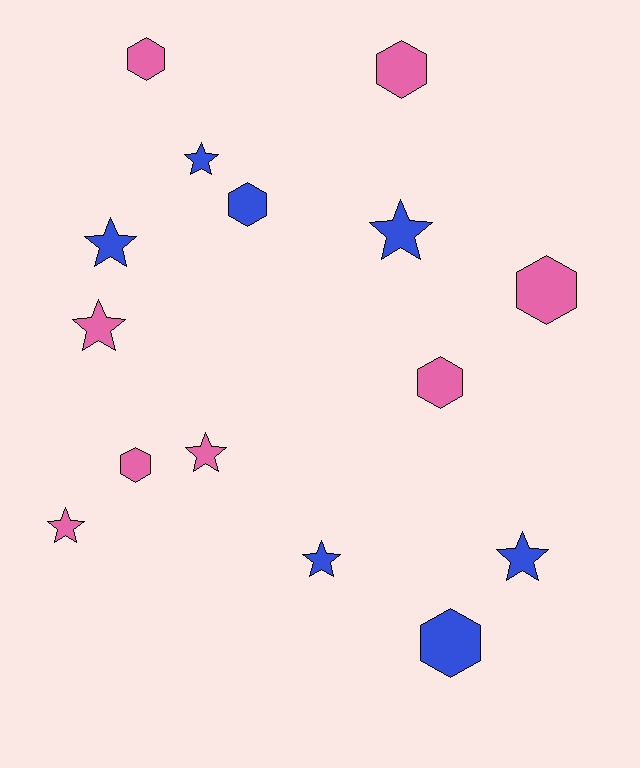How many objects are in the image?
There are 15 objects.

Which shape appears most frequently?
Star, with 8 objects.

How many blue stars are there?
There are 5 blue stars.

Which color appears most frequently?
Pink, with 8 objects.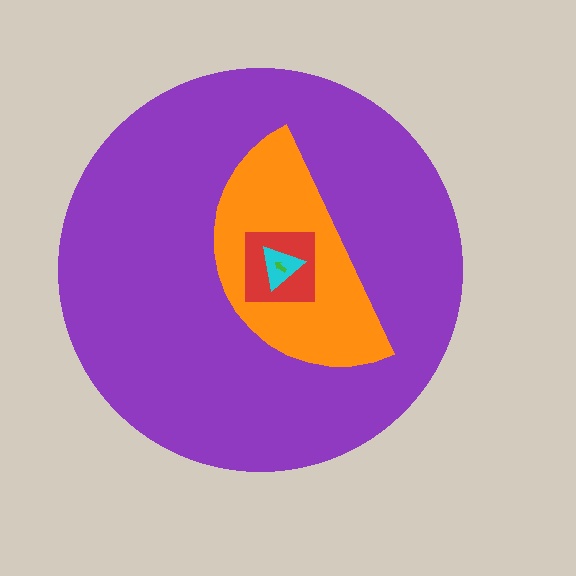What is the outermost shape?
The purple circle.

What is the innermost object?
The green arrow.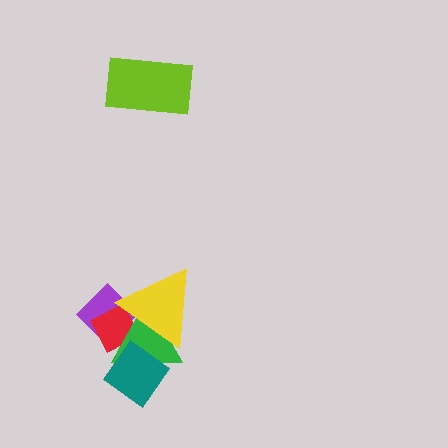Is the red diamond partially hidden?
Yes, it is partially covered by another shape.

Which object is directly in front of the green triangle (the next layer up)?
The teal diamond is directly in front of the green triangle.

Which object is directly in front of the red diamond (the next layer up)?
The green triangle is directly in front of the red diamond.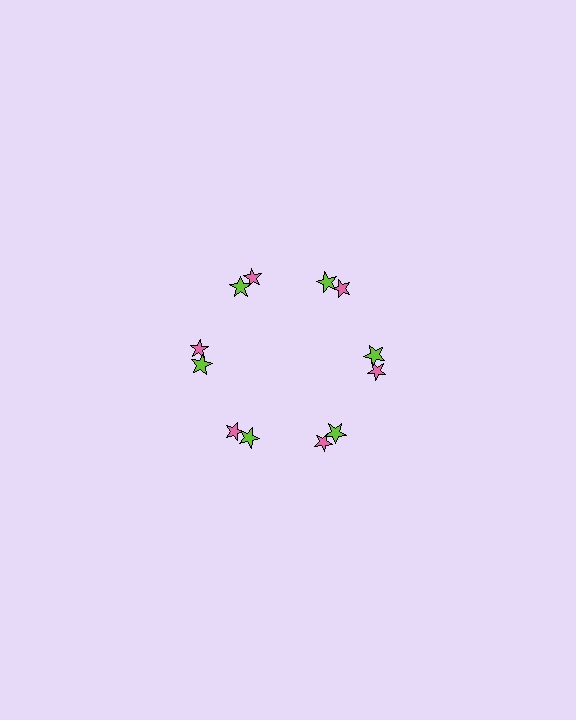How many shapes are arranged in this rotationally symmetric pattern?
There are 12 shapes, arranged in 6 groups of 2.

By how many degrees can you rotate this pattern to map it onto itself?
The pattern maps onto itself every 60 degrees of rotation.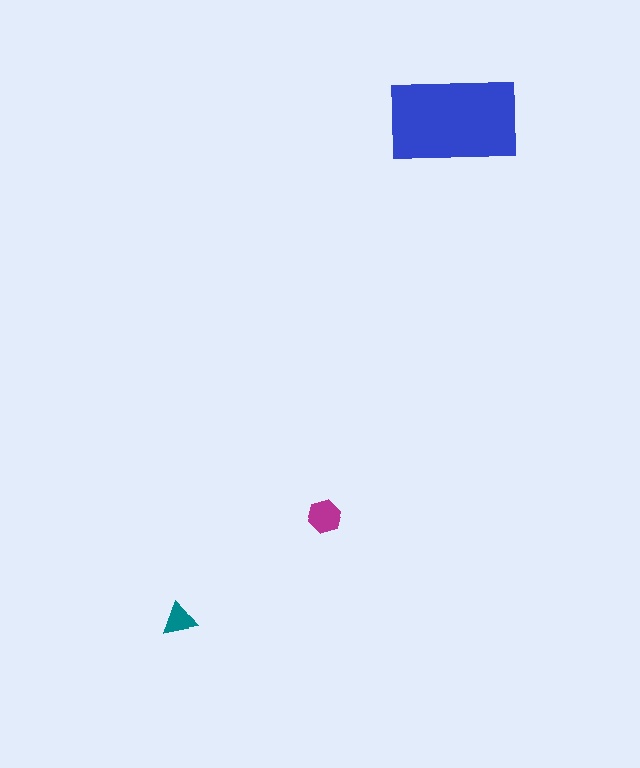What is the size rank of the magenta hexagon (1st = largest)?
2nd.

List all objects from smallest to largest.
The teal triangle, the magenta hexagon, the blue rectangle.